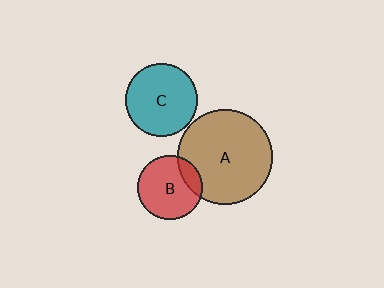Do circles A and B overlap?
Yes.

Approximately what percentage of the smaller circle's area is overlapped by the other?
Approximately 15%.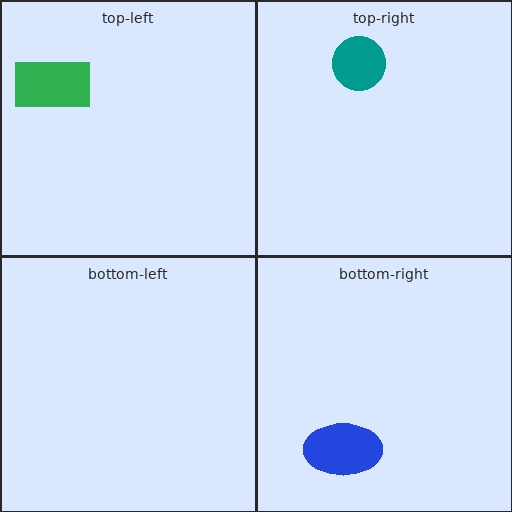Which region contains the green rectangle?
The top-left region.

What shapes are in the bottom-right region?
The blue ellipse.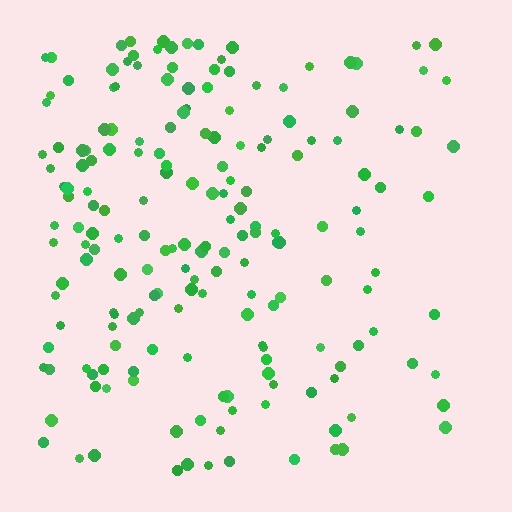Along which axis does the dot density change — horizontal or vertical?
Horizontal.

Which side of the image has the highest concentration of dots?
The left.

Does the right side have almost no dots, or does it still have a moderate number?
Still a moderate number, just noticeably fewer than the left.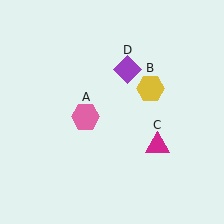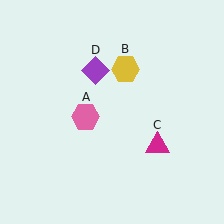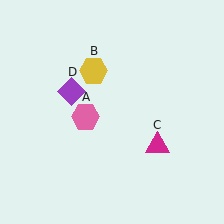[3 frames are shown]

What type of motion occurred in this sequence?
The yellow hexagon (object B), purple diamond (object D) rotated counterclockwise around the center of the scene.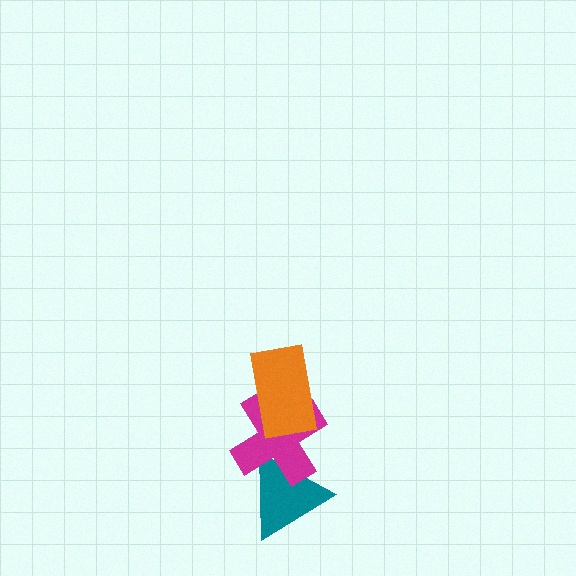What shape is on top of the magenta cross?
The orange rectangle is on top of the magenta cross.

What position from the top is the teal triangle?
The teal triangle is 3rd from the top.